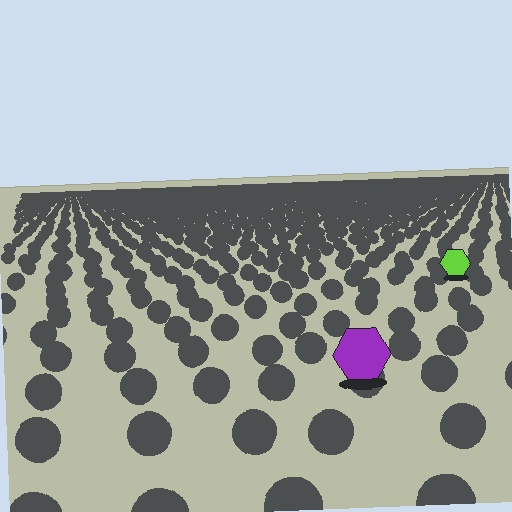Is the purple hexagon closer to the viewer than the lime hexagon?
Yes. The purple hexagon is closer — you can tell from the texture gradient: the ground texture is coarser near it.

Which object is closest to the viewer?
The purple hexagon is closest. The texture marks near it are larger and more spread out.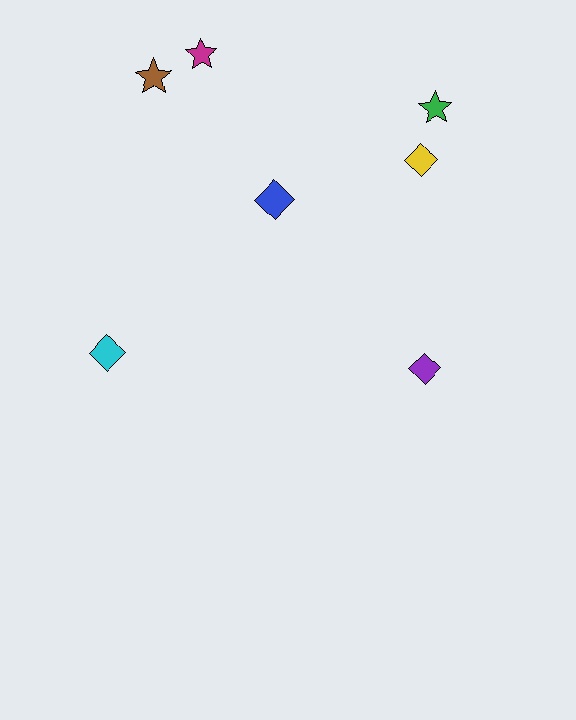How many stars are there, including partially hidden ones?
There are 3 stars.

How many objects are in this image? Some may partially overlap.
There are 7 objects.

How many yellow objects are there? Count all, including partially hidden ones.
There is 1 yellow object.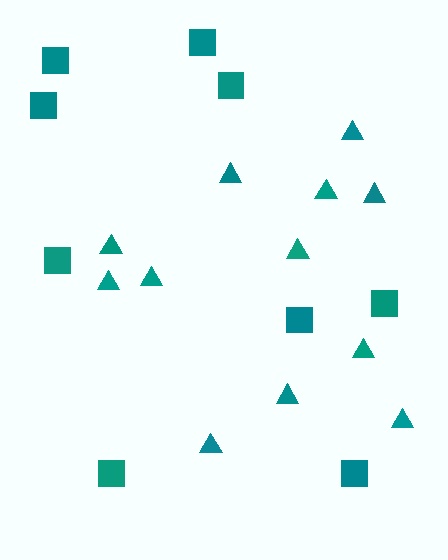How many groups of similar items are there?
There are 2 groups: one group of triangles (12) and one group of squares (9).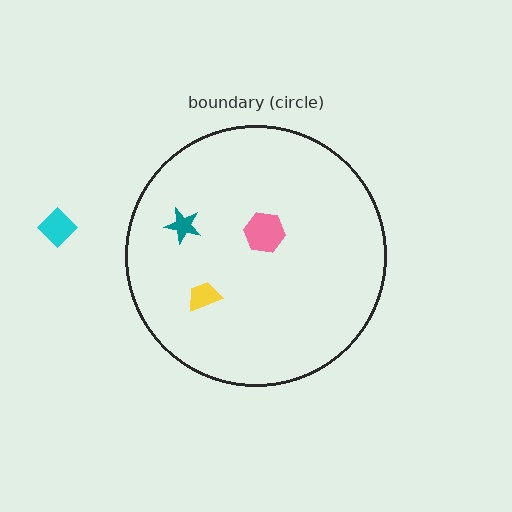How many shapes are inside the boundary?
3 inside, 1 outside.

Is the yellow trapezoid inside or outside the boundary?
Inside.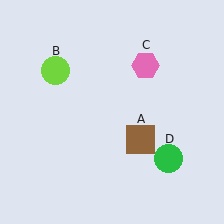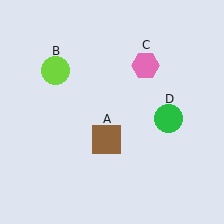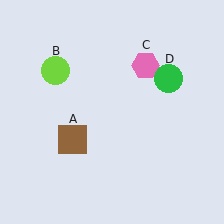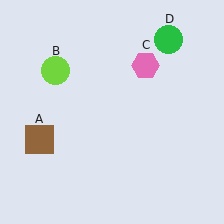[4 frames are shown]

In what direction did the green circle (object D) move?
The green circle (object D) moved up.